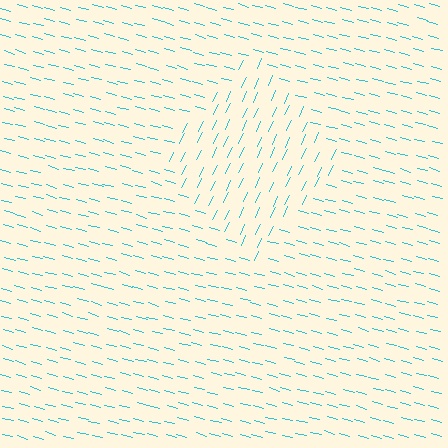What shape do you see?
I see a diamond.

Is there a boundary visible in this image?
Yes, there is a texture boundary formed by a change in line orientation.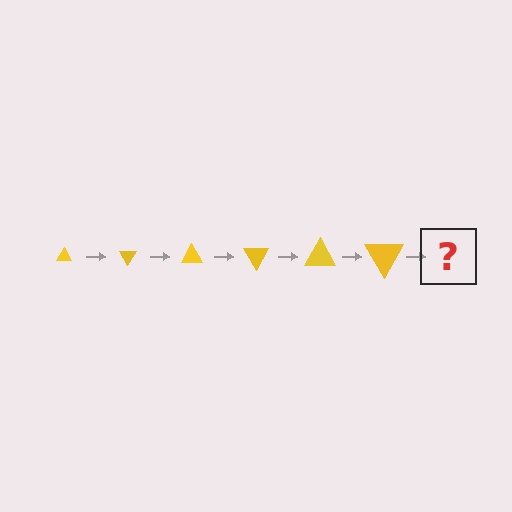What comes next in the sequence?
The next element should be a triangle, larger than the previous one and rotated 360 degrees from the start.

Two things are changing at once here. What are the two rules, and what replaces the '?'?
The two rules are that the triangle grows larger each step and it rotates 60 degrees each step. The '?' should be a triangle, larger than the previous one and rotated 360 degrees from the start.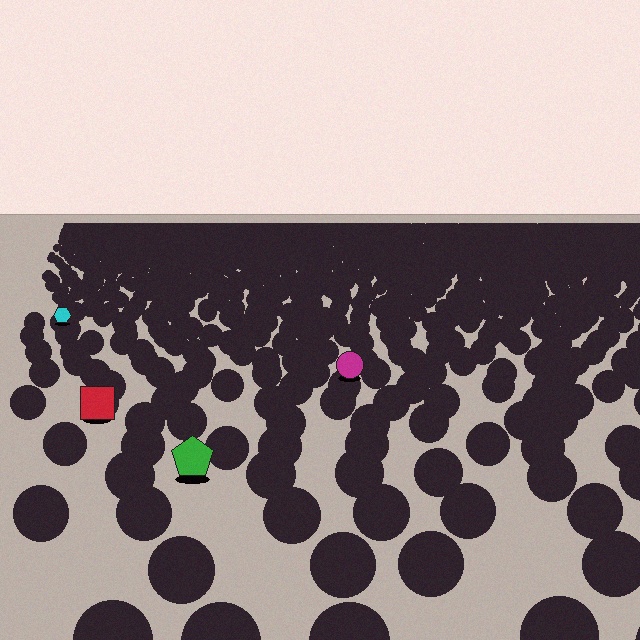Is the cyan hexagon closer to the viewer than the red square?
No. The red square is closer — you can tell from the texture gradient: the ground texture is coarser near it.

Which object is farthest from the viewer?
The cyan hexagon is farthest from the viewer. It appears smaller and the ground texture around it is denser.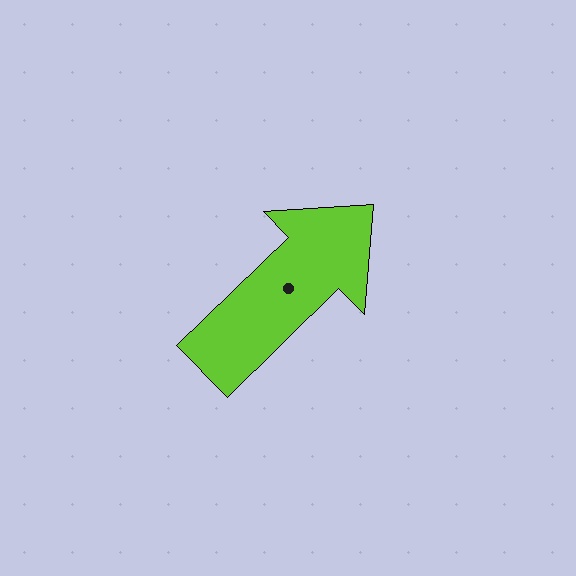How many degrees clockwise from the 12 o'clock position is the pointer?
Approximately 46 degrees.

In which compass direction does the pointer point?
Northeast.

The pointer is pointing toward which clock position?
Roughly 2 o'clock.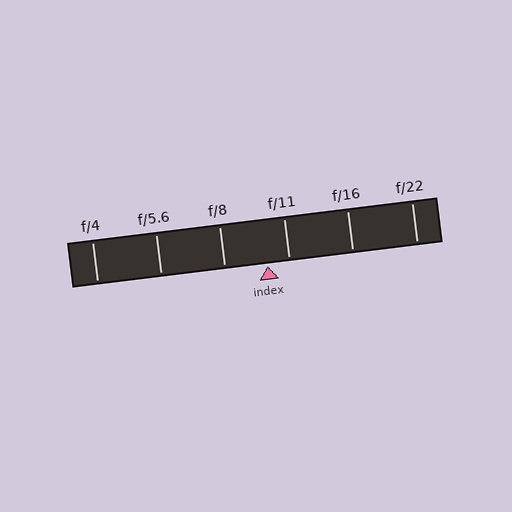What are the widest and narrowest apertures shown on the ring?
The widest aperture shown is f/4 and the narrowest is f/22.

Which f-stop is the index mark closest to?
The index mark is closest to f/11.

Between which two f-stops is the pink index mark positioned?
The index mark is between f/8 and f/11.